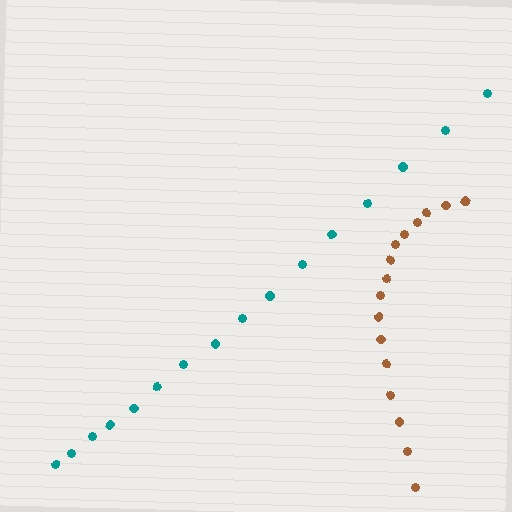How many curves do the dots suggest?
There are 2 distinct paths.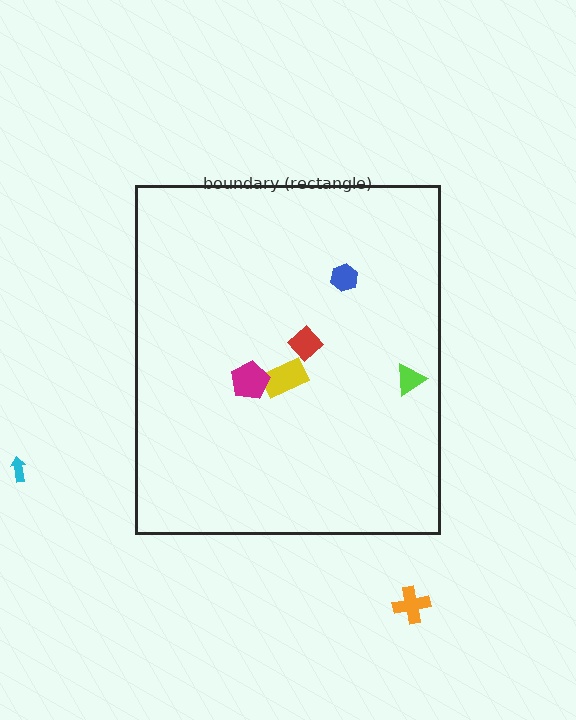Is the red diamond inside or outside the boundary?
Inside.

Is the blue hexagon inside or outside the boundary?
Inside.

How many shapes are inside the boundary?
5 inside, 2 outside.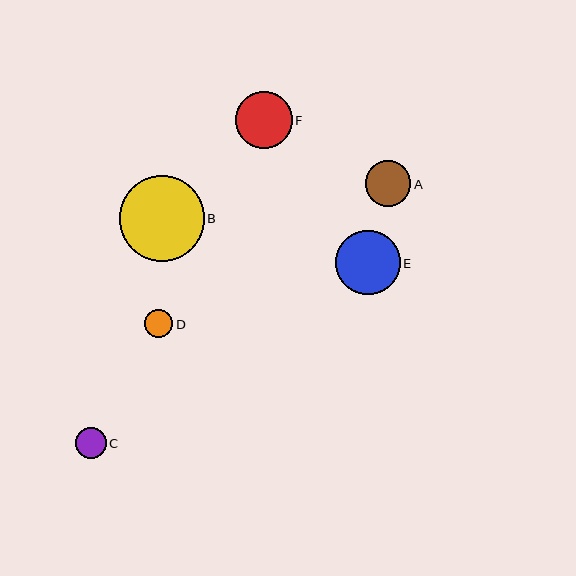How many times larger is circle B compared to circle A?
Circle B is approximately 1.9 times the size of circle A.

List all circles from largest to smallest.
From largest to smallest: B, E, F, A, C, D.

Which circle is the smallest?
Circle D is the smallest with a size of approximately 28 pixels.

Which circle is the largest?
Circle B is the largest with a size of approximately 85 pixels.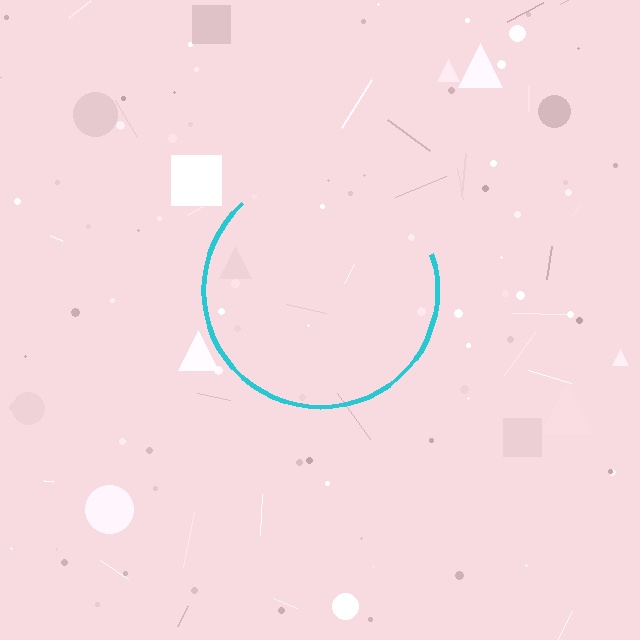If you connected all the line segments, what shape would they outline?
They would outline a circle.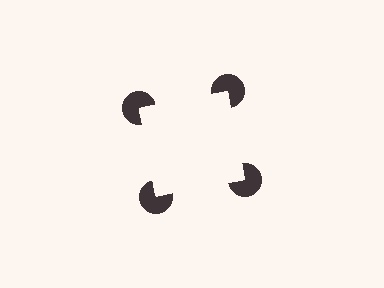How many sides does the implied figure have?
4 sides.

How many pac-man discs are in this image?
There are 4 — one at each vertex of the illusory square.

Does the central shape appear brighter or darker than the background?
It typically appears slightly brighter than the background, even though no actual brightness change is drawn.